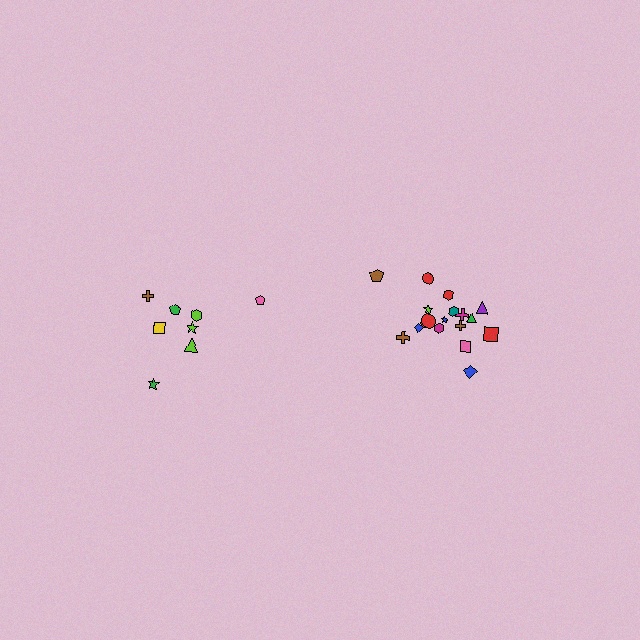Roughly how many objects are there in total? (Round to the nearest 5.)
Roughly 25 objects in total.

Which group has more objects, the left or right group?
The right group.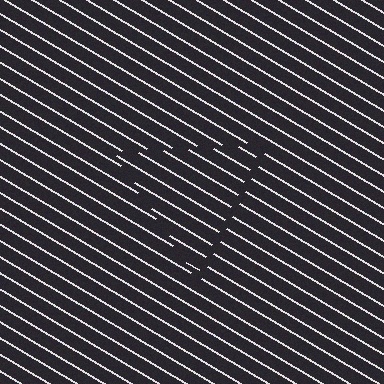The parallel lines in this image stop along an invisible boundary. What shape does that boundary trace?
An illusory triangle. The interior of the shape contains the same grating, shifted by half a period — the contour is defined by the phase discontinuity where line-ends from the inner and outer gratings abut.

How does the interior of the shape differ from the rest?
The interior of the shape contains the same grating, shifted by half a period — the contour is defined by the phase discontinuity where line-ends from the inner and outer gratings abut.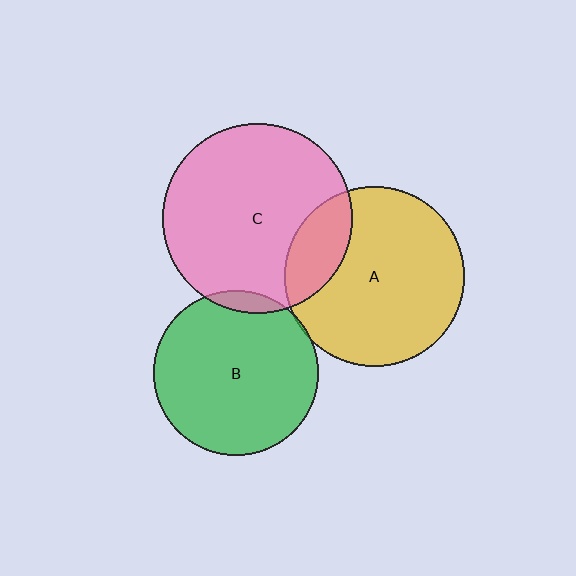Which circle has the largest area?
Circle C (pink).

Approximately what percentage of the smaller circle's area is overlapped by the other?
Approximately 5%.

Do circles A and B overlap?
Yes.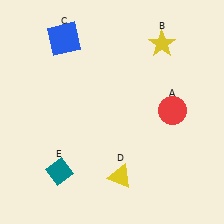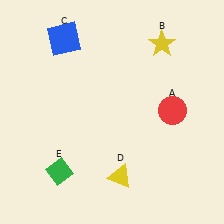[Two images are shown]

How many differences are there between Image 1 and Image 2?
There is 1 difference between the two images.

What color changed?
The diamond (E) changed from teal in Image 1 to green in Image 2.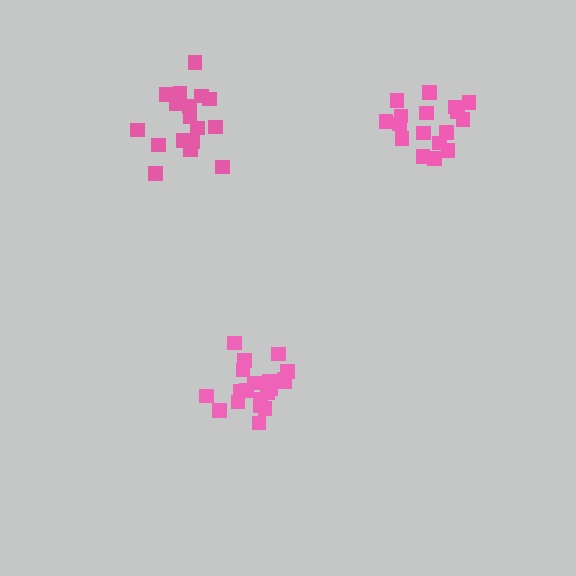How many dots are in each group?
Group 1: 20 dots, Group 2: 18 dots, Group 3: 17 dots (55 total).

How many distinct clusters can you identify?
There are 3 distinct clusters.